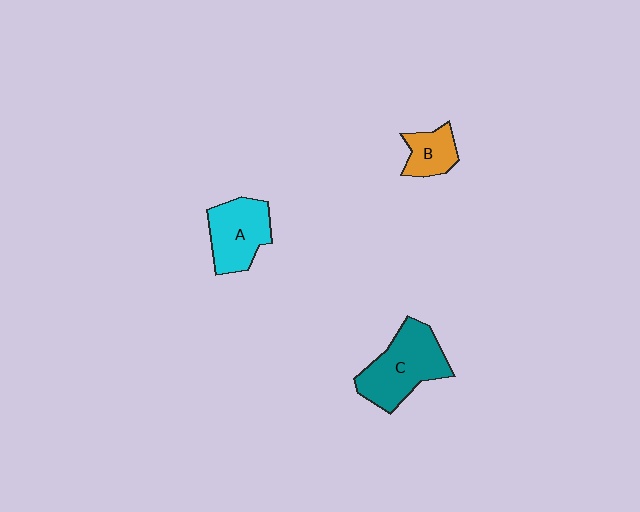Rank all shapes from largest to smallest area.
From largest to smallest: C (teal), A (cyan), B (orange).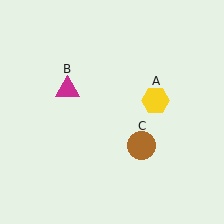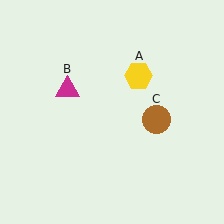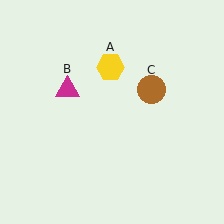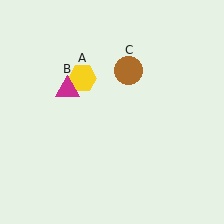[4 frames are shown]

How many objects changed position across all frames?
2 objects changed position: yellow hexagon (object A), brown circle (object C).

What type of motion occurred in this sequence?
The yellow hexagon (object A), brown circle (object C) rotated counterclockwise around the center of the scene.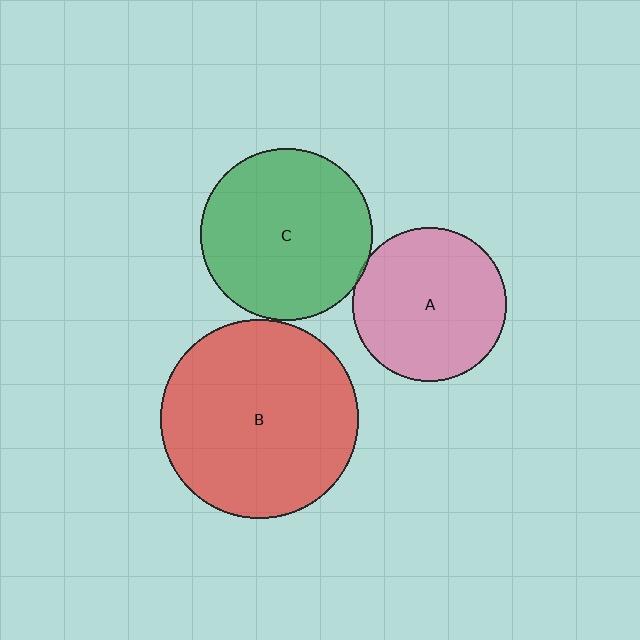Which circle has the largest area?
Circle B (red).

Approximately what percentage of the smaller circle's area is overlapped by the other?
Approximately 5%.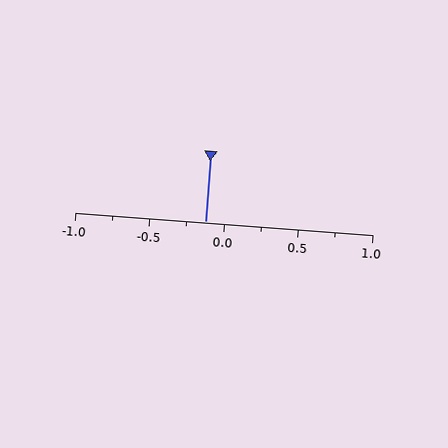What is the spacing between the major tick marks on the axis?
The major ticks are spaced 0.5 apart.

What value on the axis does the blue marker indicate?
The marker indicates approximately -0.12.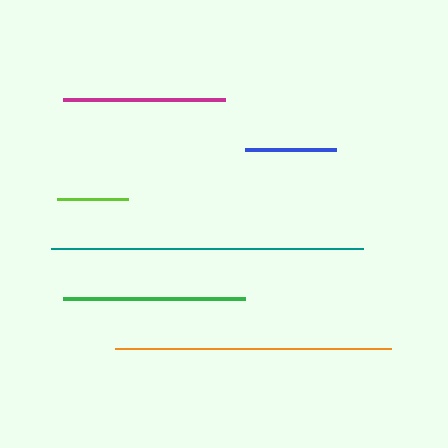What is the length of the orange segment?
The orange segment is approximately 276 pixels long.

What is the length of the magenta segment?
The magenta segment is approximately 162 pixels long.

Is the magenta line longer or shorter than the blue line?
The magenta line is longer than the blue line.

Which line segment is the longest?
The teal line is the longest at approximately 312 pixels.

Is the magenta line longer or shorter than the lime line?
The magenta line is longer than the lime line.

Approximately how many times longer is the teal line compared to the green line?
The teal line is approximately 1.7 times the length of the green line.